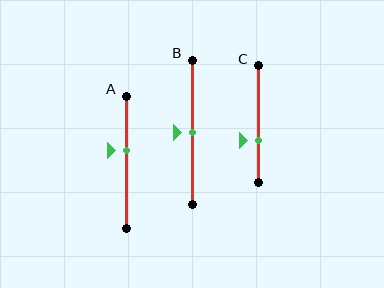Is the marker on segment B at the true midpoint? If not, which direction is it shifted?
Yes, the marker on segment B is at the true midpoint.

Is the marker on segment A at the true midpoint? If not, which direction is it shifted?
No, the marker on segment A is shifted upward by about 9% of the segment length.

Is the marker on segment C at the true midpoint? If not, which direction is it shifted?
No, the marker on segment C is shifted downward by about 15% of the segment length.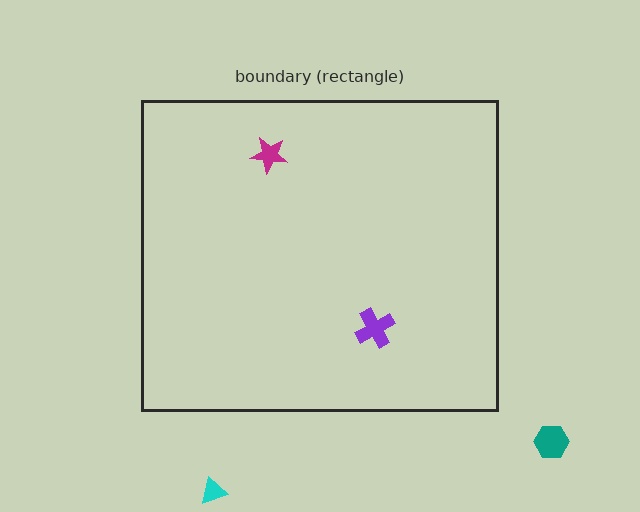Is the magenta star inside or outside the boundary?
Inside.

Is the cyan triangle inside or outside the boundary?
Outside.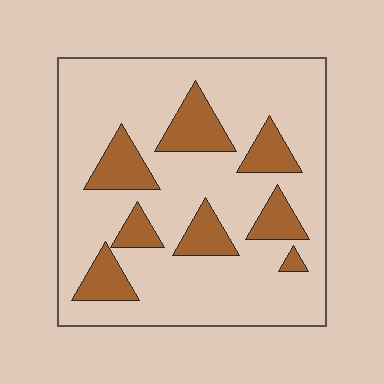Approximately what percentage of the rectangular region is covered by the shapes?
Approximately 20%.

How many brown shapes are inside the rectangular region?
8.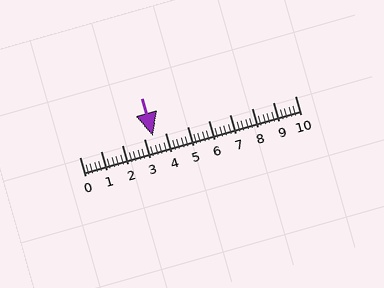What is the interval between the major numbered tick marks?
The major tick marks are spaced 1 units apart.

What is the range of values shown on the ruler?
The ruler shows values from 0 to 10.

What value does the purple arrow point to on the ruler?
The purple arrow points to approximately 3.4.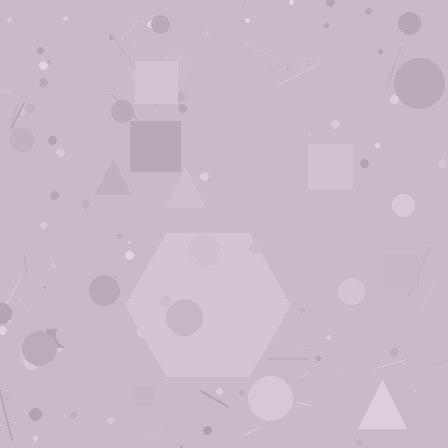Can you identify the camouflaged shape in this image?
The camouflaged shape is a hexagon.